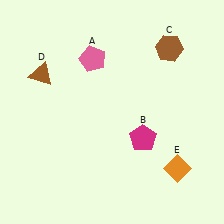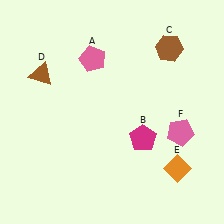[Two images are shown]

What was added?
A pink pentagon (F) was added in Image 2.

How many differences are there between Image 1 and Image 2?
There is 1 difference between the two images.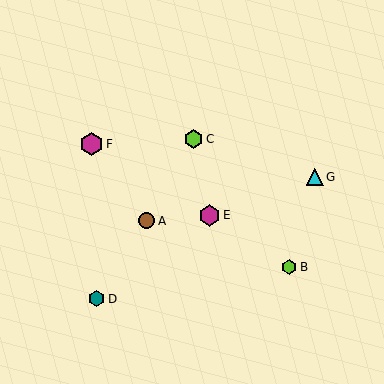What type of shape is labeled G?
Shape G is a cyan triangle.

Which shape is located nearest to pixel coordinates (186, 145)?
The lime hexagon (labeled C) at (194, 139) is nearest to that location.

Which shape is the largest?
The magenta hexagon (labeled F) is the largest.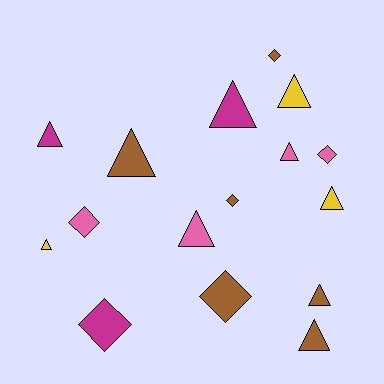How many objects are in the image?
There are 16 objects.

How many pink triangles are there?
There are 2 pink triangles.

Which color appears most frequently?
Brown, with 6 objects.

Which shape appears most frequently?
Triangle, with 10 objects.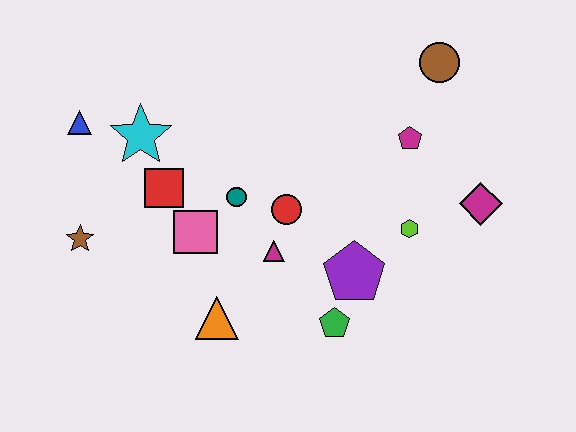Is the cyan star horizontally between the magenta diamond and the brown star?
Yes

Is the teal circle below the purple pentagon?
No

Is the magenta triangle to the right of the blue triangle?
Yes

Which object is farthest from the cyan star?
The magenta diamond is farthest from the cyan star.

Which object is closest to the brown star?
The red square is closest to the brown star.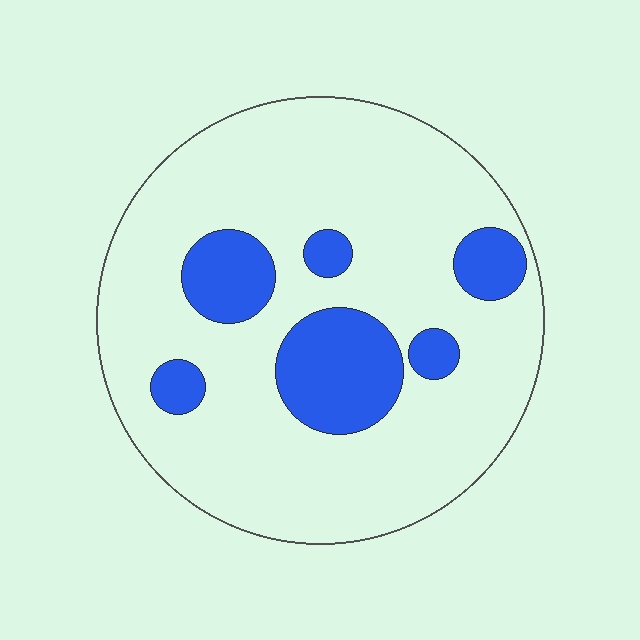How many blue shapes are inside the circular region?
6.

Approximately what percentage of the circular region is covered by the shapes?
Approximately 20%.